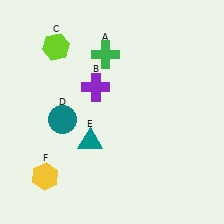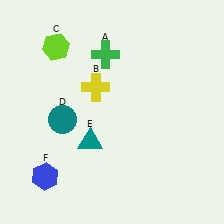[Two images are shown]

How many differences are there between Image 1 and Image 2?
There are 2 differences between the two images.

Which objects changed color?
B changed from purple to yellow. F changed from yellow to blue.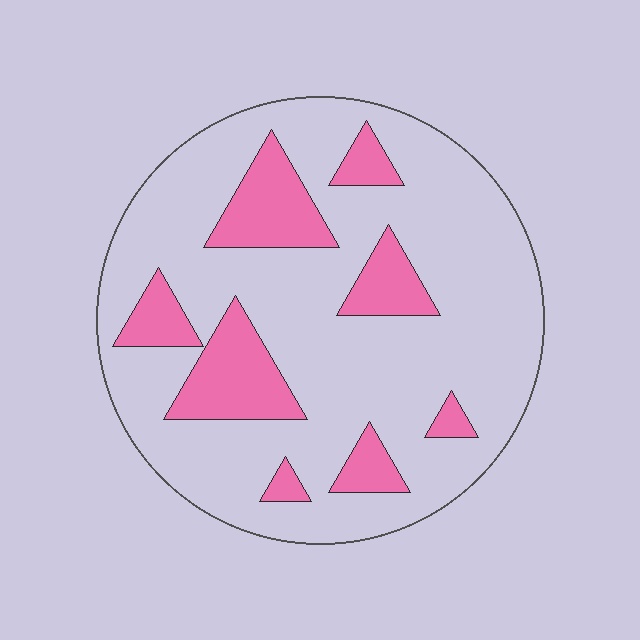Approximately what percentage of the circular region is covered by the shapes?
Approximately 20%.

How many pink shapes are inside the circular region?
8.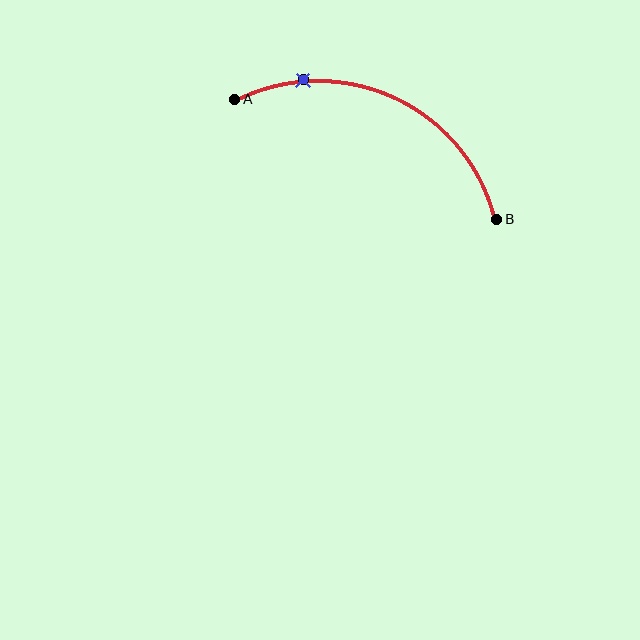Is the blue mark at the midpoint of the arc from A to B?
No. The blue mark lies on the arc but is closer to endpoint A. The arc midpoint would be at the point on the curve equidistant along the arc from both A and B.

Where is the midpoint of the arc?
The arc midpoint is the point on the curve farthest from the straight line joining A and B. It sits above that line.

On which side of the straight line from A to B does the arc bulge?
The arc bulges above the straight line connecting A and B.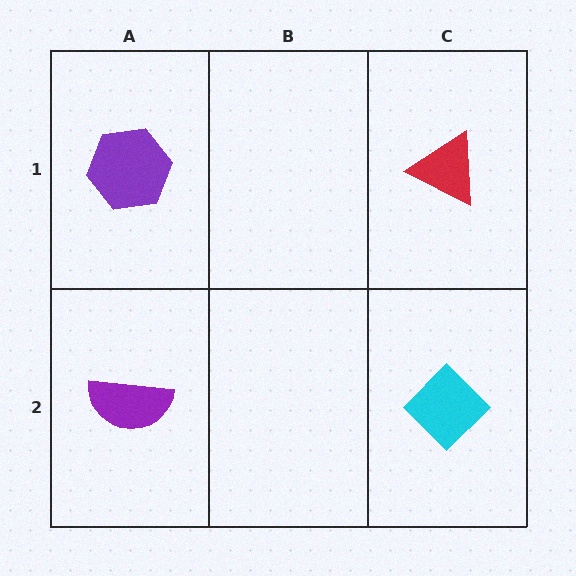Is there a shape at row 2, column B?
No, that cell is empty.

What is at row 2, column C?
A cyan diamond.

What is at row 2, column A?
A purple semicircle.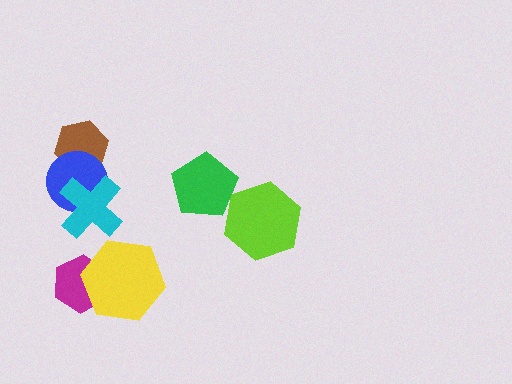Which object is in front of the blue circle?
The cyan cross is in front of the blue circle.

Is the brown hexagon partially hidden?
Yes, it is partially covered by another shape.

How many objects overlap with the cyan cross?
1 object overlaps with the cyan cross.